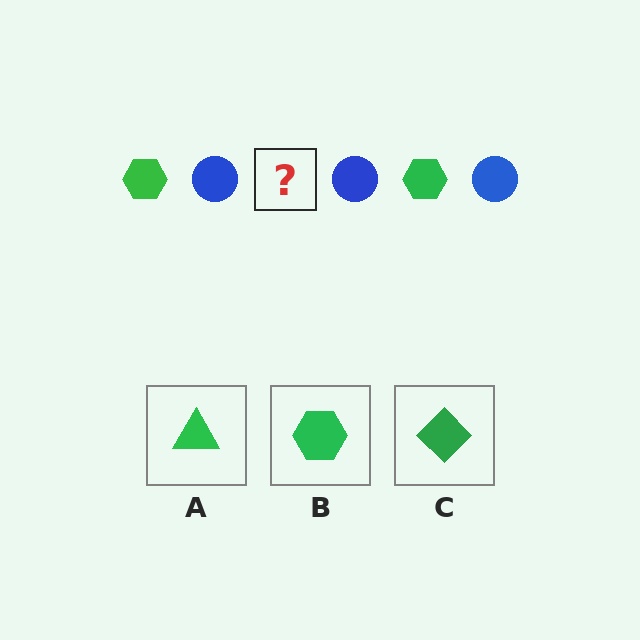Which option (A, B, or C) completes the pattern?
B.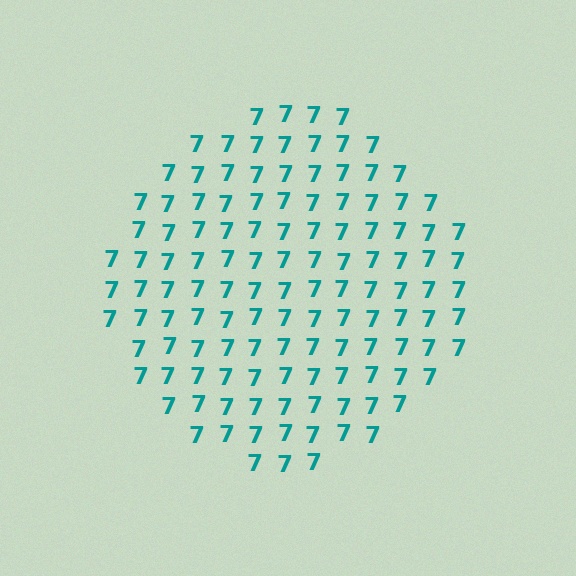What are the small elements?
The small elements are digit 7's.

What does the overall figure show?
The overall figure shows a circle.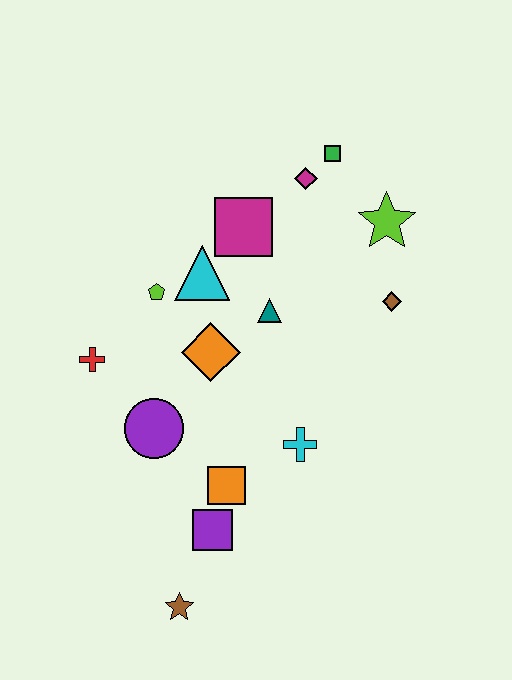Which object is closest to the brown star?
The purple square is closest to the brown star.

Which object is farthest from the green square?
The brown star is farthest from the green square.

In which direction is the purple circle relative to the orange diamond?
The purple circle is below the orange diamond.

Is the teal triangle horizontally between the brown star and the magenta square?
No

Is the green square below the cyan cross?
No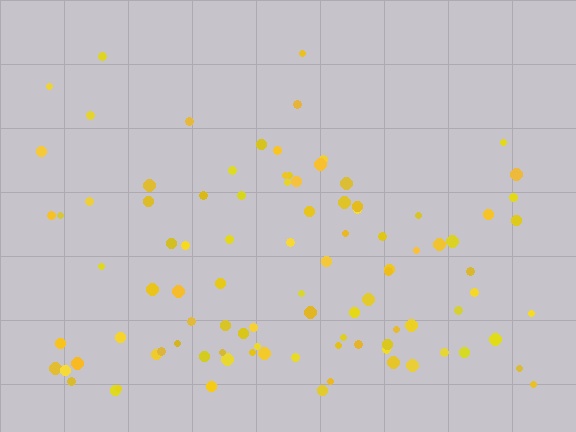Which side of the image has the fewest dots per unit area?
The top.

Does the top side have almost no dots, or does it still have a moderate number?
Still a moderate number, just noticeably fewer than the bottom.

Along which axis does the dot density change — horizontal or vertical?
Vertical.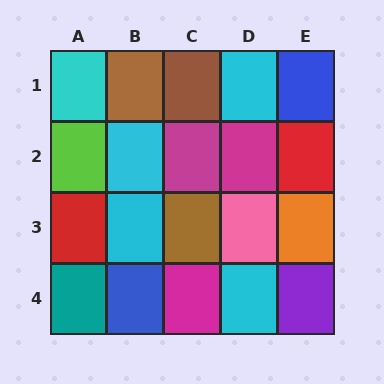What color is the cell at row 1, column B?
Brown.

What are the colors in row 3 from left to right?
Red, cyan, brown, pink, orange.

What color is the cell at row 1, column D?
Cyan.